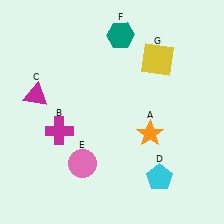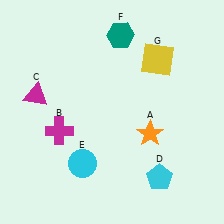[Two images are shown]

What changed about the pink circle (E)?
In Image 1, E is pink. In Image 2, it changed to cyan.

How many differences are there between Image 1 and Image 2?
There is 1 difference between the two images.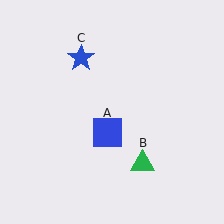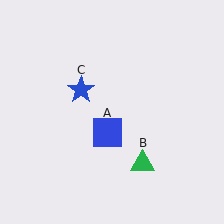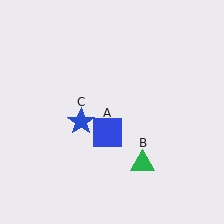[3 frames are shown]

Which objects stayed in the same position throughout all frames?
Blue square (object A) and green triangle (object B) remained stationary.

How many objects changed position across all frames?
1 object changed position: blue star (object C).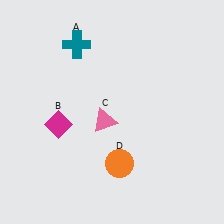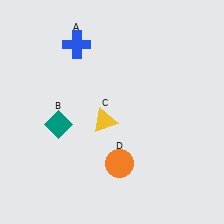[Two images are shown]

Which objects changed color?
A changed from teal to blue. B changed from magenta to teal. C changed from pink to yellow.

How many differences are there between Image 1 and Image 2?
There are 3 differences between the two images.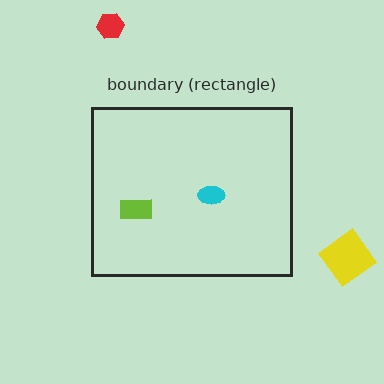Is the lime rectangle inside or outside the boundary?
Inside.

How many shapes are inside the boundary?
2 inside, 2 outside.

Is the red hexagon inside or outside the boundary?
Outside.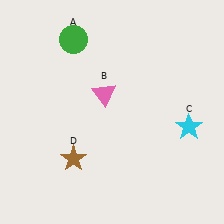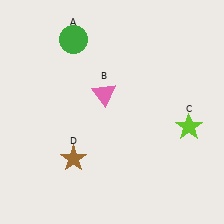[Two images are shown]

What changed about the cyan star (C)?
In Image 1, C is cyan. In Image 2, it changed to lime.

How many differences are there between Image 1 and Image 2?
There is 1 difference between the two images.